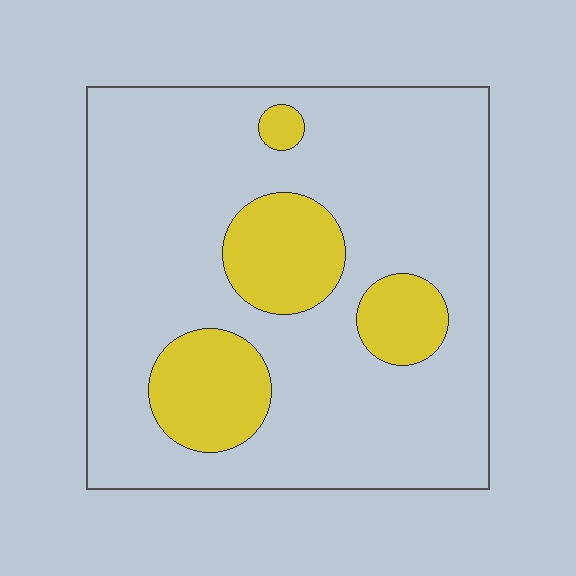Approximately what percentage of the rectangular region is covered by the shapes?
Approximately 20%.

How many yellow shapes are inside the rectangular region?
4.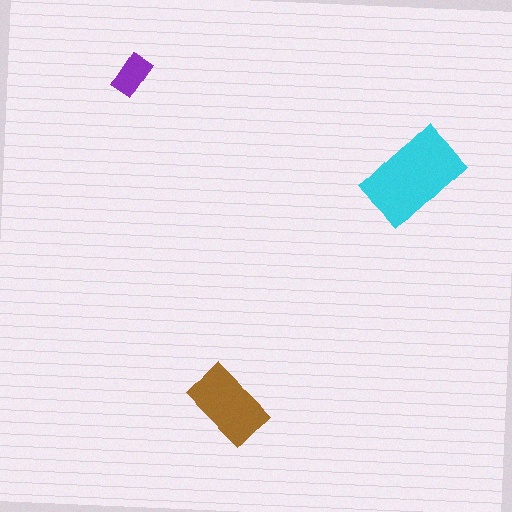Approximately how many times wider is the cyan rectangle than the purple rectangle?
About 2.5 times wider.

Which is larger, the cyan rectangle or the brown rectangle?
The cyan one.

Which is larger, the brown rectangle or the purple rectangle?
The brown one.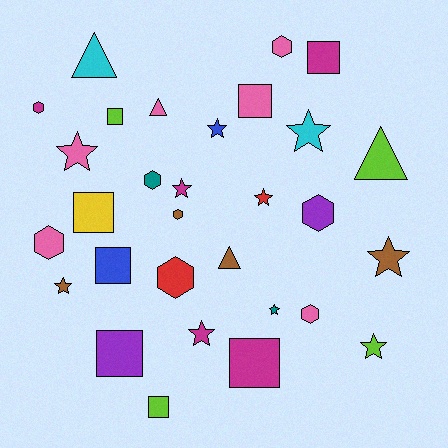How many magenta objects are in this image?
There are 5 magenta objects.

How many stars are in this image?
There are 10 stars.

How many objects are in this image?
There are 30 objects.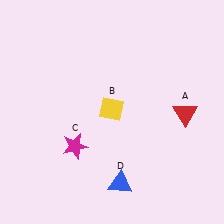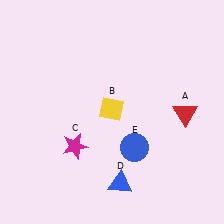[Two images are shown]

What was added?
A blue circle (E) was added in Image 2.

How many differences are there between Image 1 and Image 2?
There is 1 difference between the two images.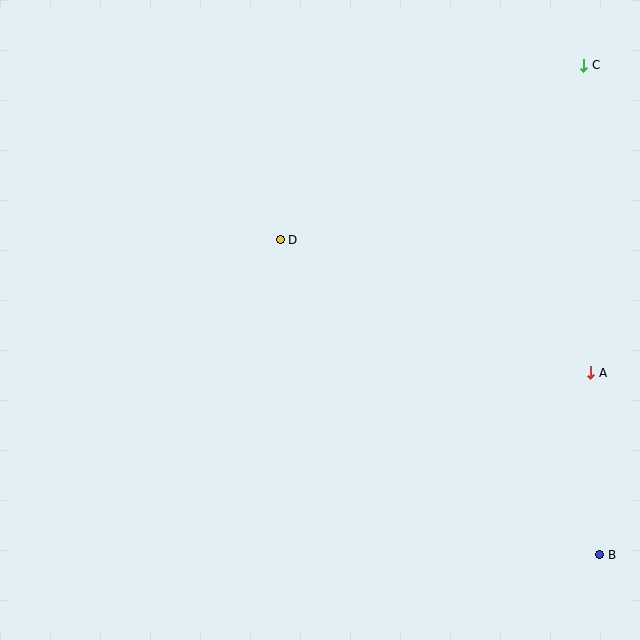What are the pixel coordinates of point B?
Point B is at (600, 555).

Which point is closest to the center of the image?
Point D at (280, 240) is closest to the center.